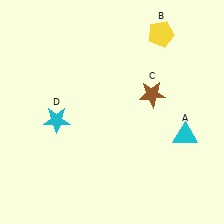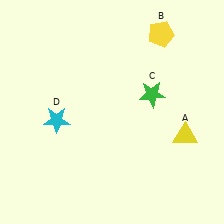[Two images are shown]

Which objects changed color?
A changed from cyan to yellow. C changed from brown to green.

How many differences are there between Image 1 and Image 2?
There are 2 differences between the two images.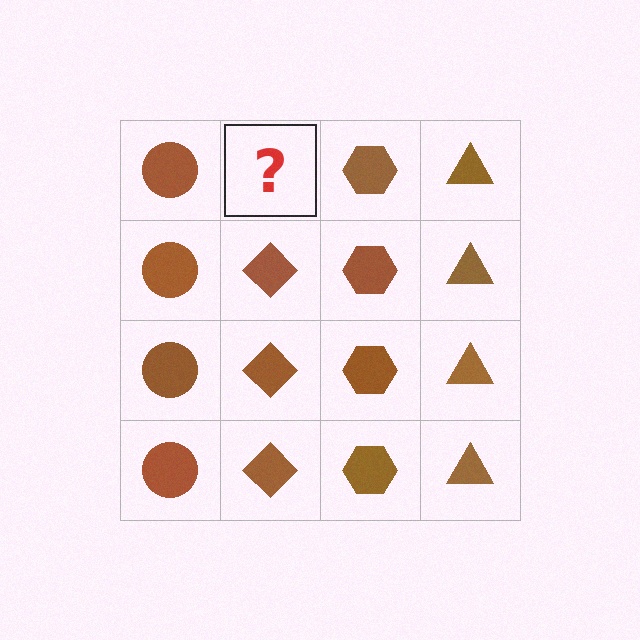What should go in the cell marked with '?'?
The missing cell should contain a brown diamond.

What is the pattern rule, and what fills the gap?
The rule is that each column has a consistent shape. The gap should be filled with a brown diamond.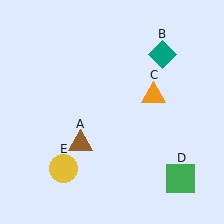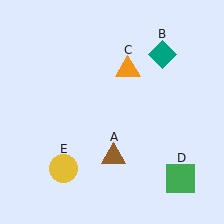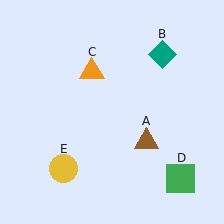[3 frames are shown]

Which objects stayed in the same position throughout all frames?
Teal diamond (object B) and green square (object D) and yellow circle (object E) remained stationary.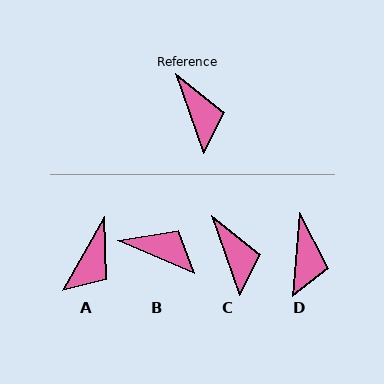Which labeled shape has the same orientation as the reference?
C.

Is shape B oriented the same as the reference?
No, it is off by about 47 degrees.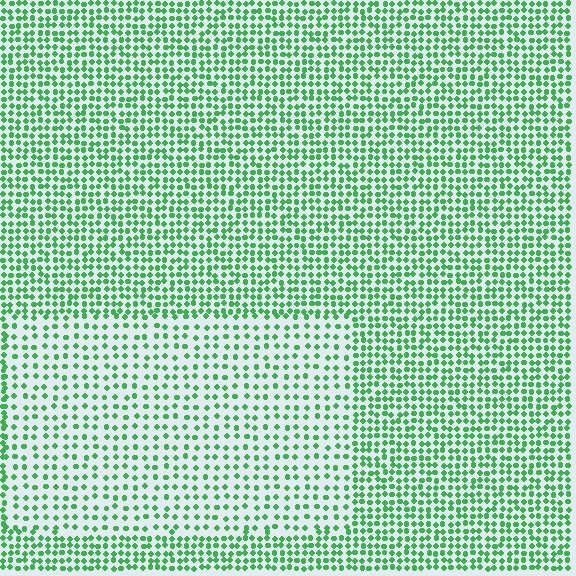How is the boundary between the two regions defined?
The boundary is defined by a change in element density (approximately 1.9x ratio). All elements are the same color, size, and shape.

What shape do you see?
I see a rectangle.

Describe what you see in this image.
The image contains small green elements arranged at two different densities. A rectangle-shaped region is visible where the elements are less densely packed than the surrounding area.